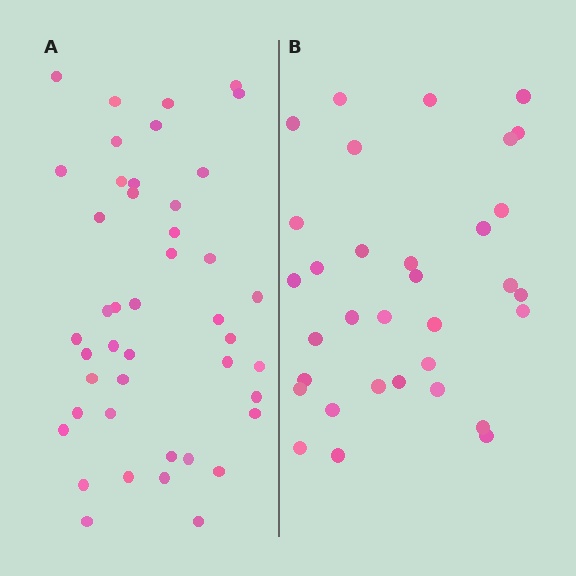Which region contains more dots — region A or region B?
Region A (the left region) has more dots.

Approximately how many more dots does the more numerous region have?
Region A has roughly 12 or so more dots than region B.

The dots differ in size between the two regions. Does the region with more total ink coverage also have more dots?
No. Region B has more total ink coverage because its dots are larger, but region A actually contains more individual dots. Total area can be misleading — the number of items is what matters here.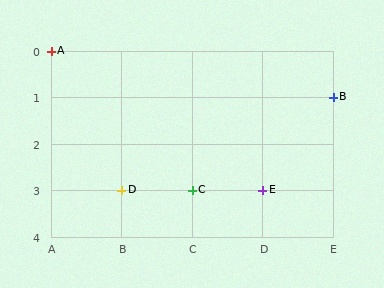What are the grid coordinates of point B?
Point B is at grid coordinates (E, 1).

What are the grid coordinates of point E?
Point E is at grid coordinates (D, 3).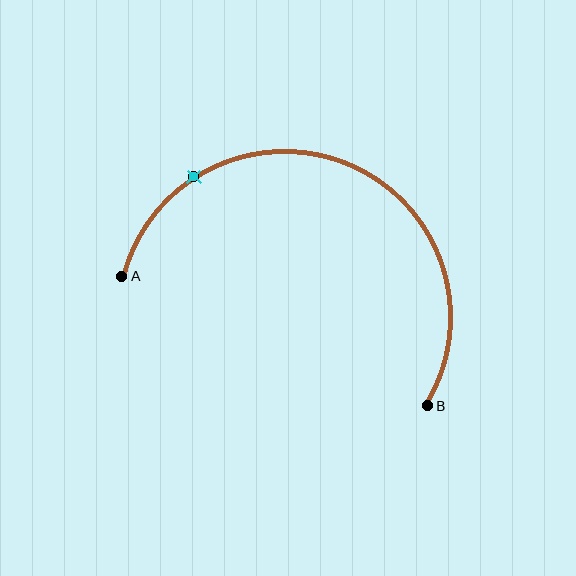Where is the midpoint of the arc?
The arc midpoint is the point on the curve farthest from the straight line joining A and B. It sits above that line.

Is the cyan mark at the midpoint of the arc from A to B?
No. The cyan mark lies on the arc but is closer to endpoint A. The arc midpoint would be at the point on the curve equidistant along the arc from both A and B.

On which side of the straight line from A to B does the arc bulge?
The arc bulges above the straight line connecting A and B.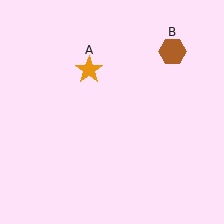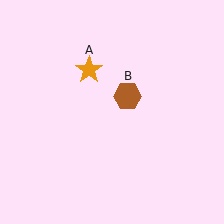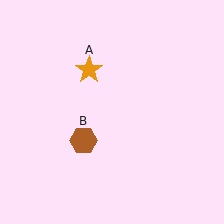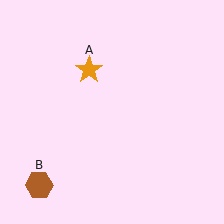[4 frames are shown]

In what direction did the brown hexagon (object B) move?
The brown hexagon (object B) moved down and to the left.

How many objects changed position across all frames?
1 object changed position: brown hexagon (object B).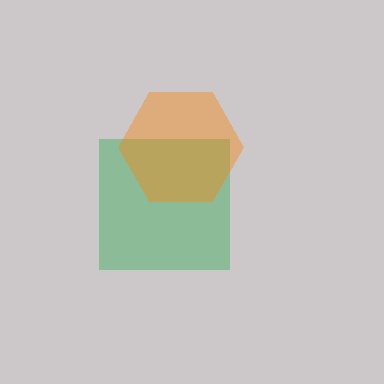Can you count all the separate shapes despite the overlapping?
Yes, there are 2 separate shapes.